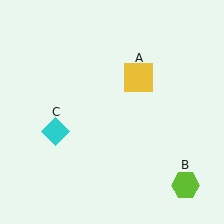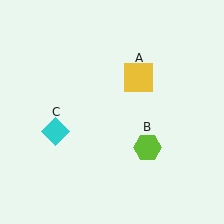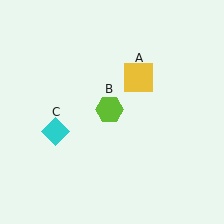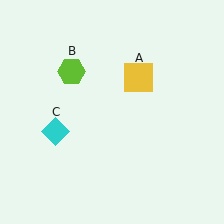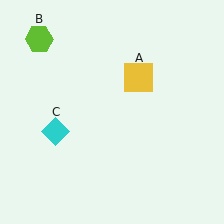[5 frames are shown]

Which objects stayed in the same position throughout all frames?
Yellow square (object A) and cyan diamond (object C) remained stationary.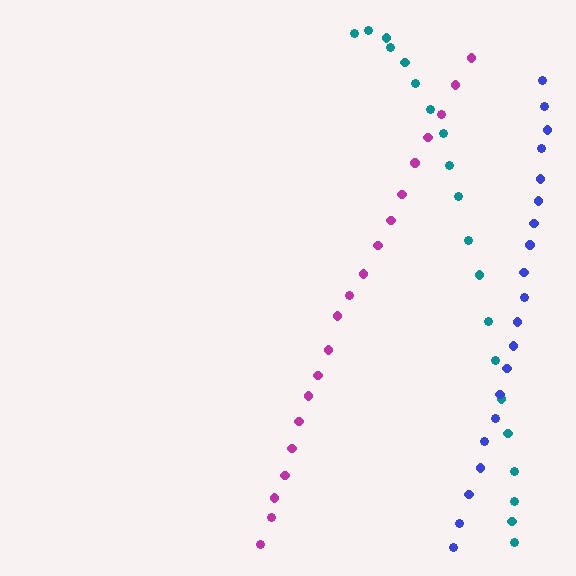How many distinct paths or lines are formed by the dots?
There are 3 distinct paths.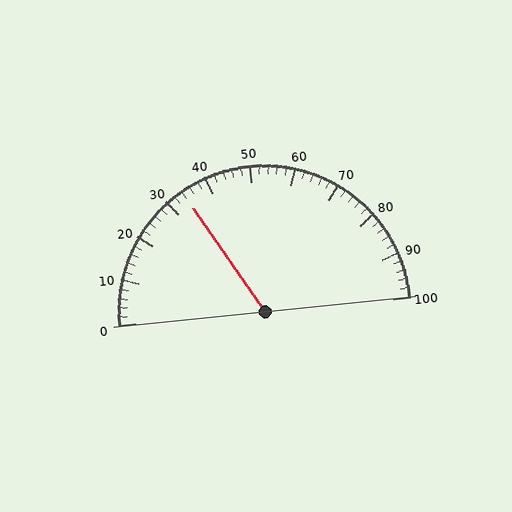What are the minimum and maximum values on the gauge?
The gauge ranges from 0 to 100.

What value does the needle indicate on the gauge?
The needle indicates approximately 34.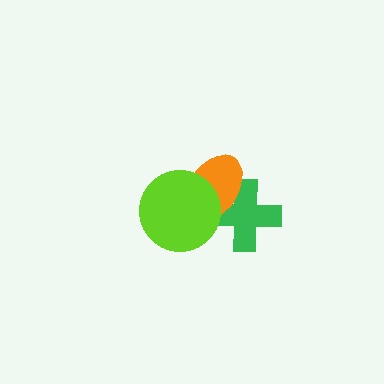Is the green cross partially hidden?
Yes, it is partially covered by another shape.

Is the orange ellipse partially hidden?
Yes, it is partially covered by another shape.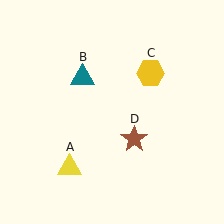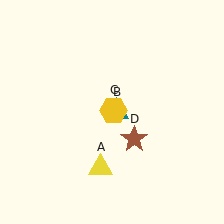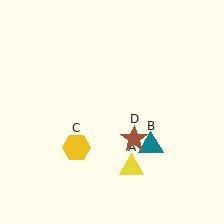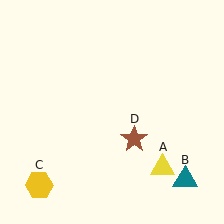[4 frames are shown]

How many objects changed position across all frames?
3 objects changed position: yellow triangle (object A), teal triangle (object B), yellow hexagon (object C).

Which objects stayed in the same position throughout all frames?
Brown star (object D) remained stationary.